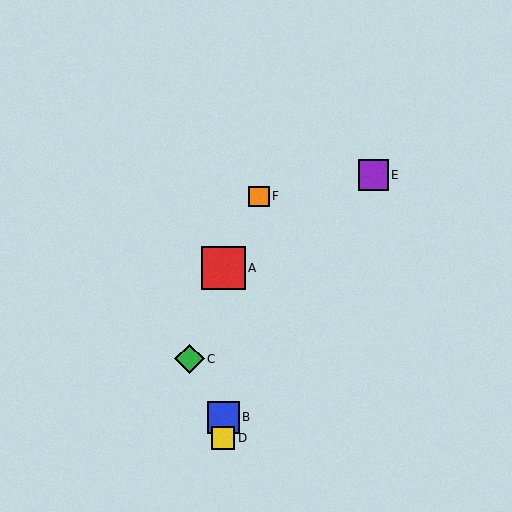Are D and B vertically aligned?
Yes, both are at x≈223.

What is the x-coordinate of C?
Object C is at x≈190.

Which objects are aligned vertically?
Objects A, B, D are aligned vertically.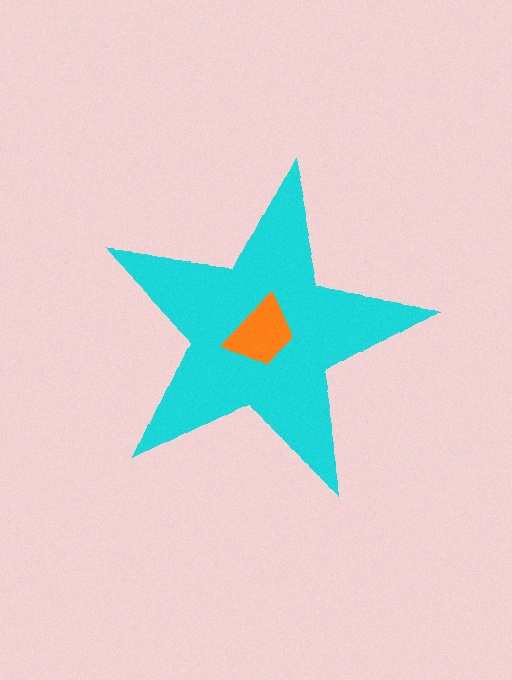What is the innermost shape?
The orange trapezoid.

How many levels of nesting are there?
2.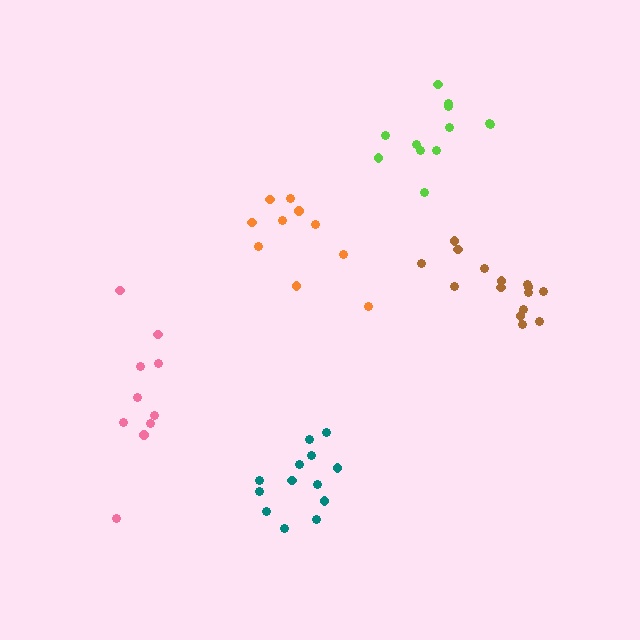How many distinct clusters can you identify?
There are 5 distinct clusters.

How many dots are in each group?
Group 1: 10 dots, Group 2: 10 dots, Group 3: 13 dots, Group 4: 12 dots, Group 5: 15 dots (60 total).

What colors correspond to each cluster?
The clusters are colored: orange, pink, teal, lime, brown.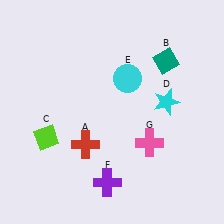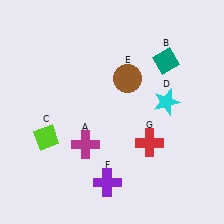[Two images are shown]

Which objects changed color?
A changed from red to magenta. E changed from cyan to brown. G changed from pink to red.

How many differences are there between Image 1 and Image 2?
There are 3 differences between the two images.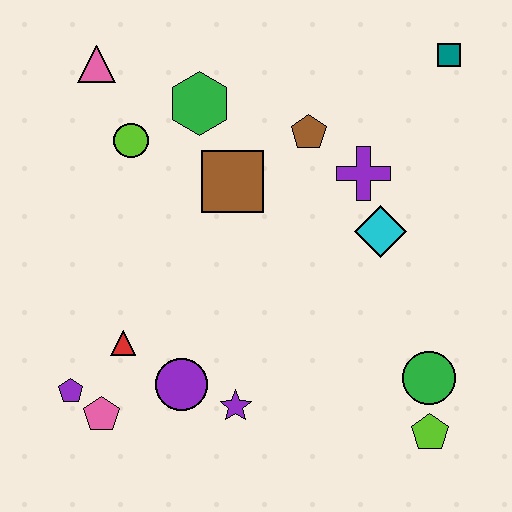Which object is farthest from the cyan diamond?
The purple pentagon is farthest from the cyan diamond.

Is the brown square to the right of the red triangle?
Yes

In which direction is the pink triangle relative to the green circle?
The pink triangle is to the left of the green circle.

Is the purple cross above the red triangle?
Yes